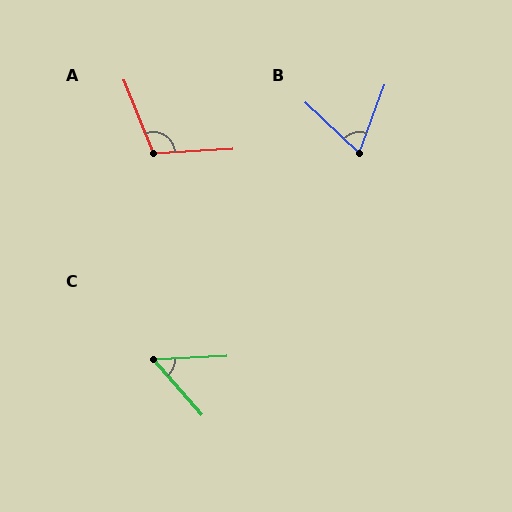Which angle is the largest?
A, at approximately 108 degrees.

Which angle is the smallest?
C, at approximately 52 degrees.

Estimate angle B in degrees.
Approximately 67 degrees.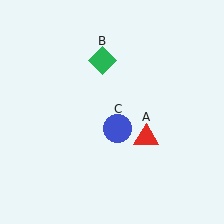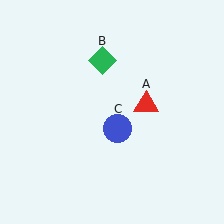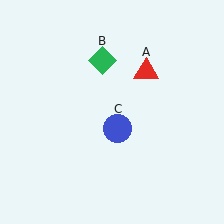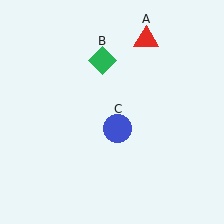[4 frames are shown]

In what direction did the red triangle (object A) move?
The red triangle (object A) moved up.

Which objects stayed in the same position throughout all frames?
Green diamond (object B) and blue circle (object C) remained stationary.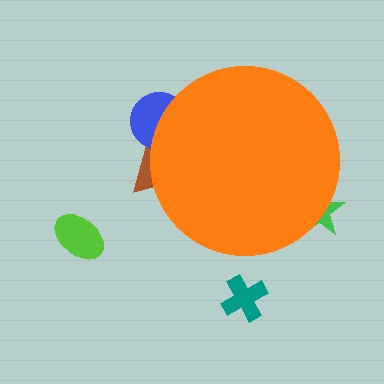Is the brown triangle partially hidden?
Yes, the brown triangle is partially hidden behind the orange circle.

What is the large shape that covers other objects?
An orange circle.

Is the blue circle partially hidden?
Yes, the blue circle is partially hidden behind the orange circle.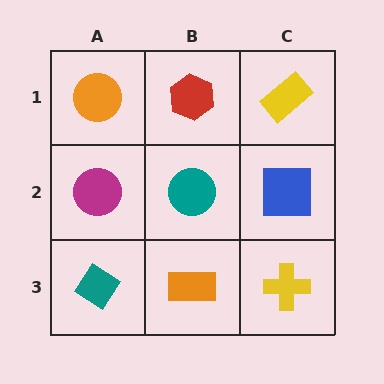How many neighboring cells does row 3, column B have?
3.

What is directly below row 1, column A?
A magenta circle.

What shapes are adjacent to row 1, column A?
A magenta circle (row 2, column A), a red hexagon (row 1, column B).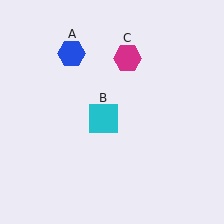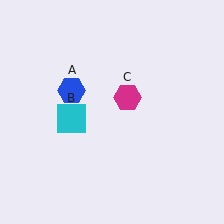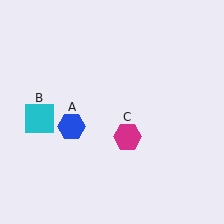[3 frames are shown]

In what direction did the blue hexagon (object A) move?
The blue hexagon (object A) moved down.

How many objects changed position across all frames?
3 objects changed position: blue hexagon (object A), cyan square (object B), magenta hexagon (object C).